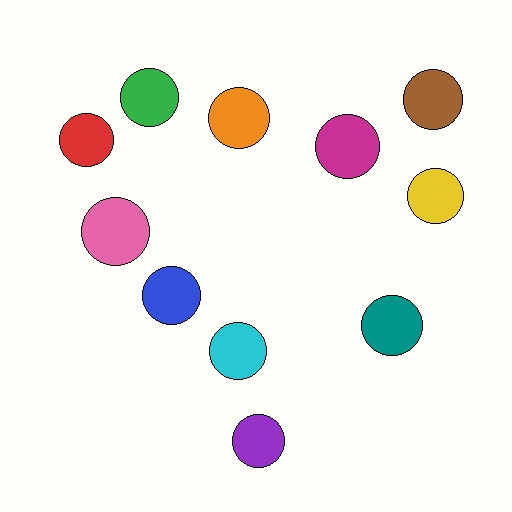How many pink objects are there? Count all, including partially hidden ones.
There is 1 pink object.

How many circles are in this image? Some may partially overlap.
There are 11 circles.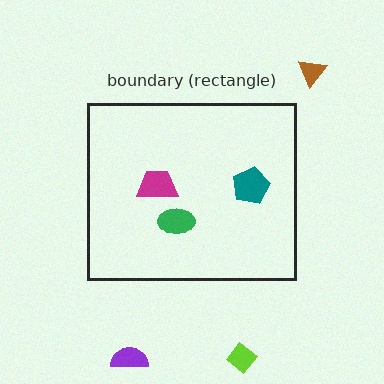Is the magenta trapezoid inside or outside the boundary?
Inside.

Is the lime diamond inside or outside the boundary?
Outside.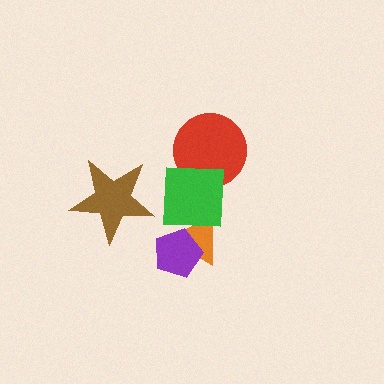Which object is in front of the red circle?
The green square is in front of the red circle.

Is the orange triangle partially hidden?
Yes, it is partially covered by another shape.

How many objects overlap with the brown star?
0 objects overlap with the brown star.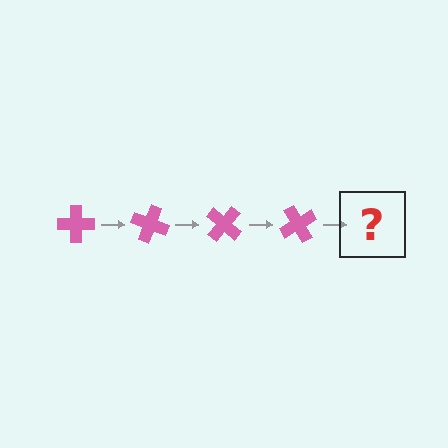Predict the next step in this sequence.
The next step is a pink cross rotated 80 degrees.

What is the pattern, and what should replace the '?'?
The pattern is that the cross rotates 20 degrees each step. The '?' should be a pink cross rotated 80 degrees.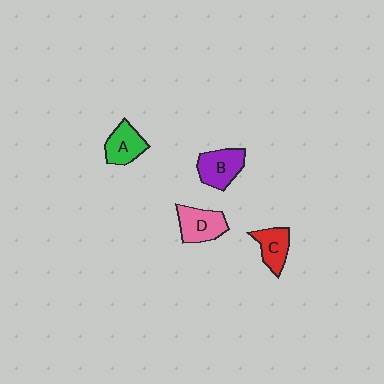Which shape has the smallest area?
Shape C (red).